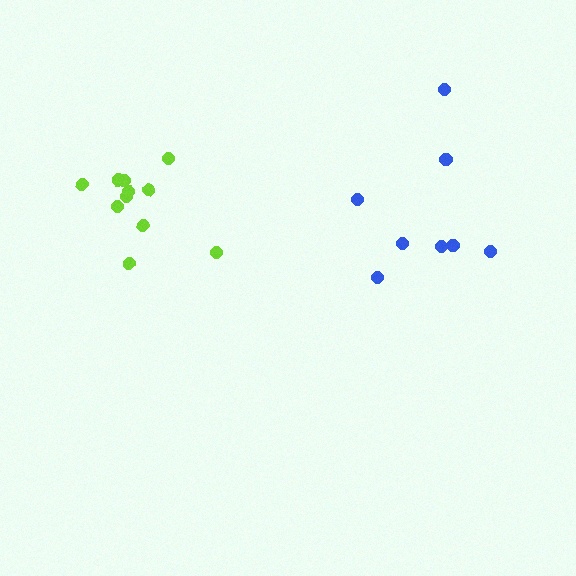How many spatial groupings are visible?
There are 2 spatial groupings.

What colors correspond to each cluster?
The clusters are colored: blue, lime.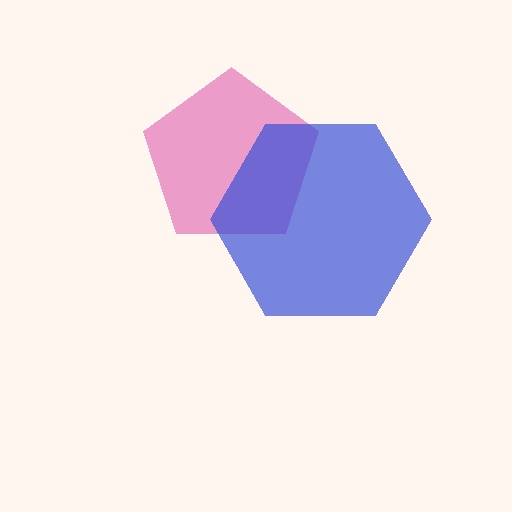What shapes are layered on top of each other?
The layered shapes are: a magenta pentagon, a blue hexagon.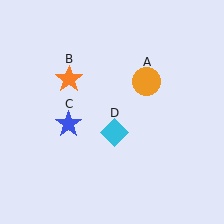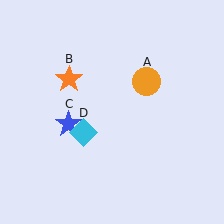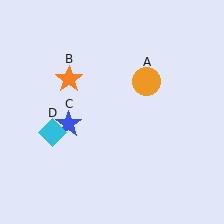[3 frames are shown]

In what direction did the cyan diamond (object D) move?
The cyan diamond (object D) moved left.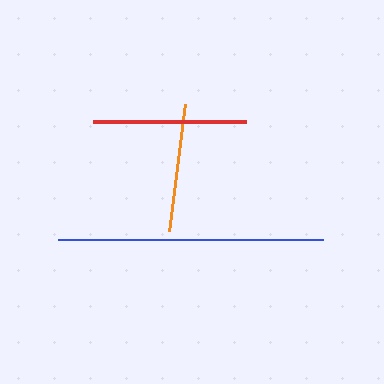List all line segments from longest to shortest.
From longest to shortest: blue, red, orange.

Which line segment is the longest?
The blue line is the longest at approximately 265 pixels.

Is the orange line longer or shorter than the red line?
The red line is longer than the orange line.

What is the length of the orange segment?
The orange segment is approximately 127 pixels long.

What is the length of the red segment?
The red segment is approximately 153 pixels long.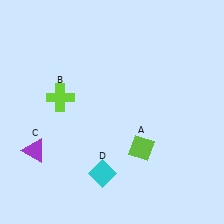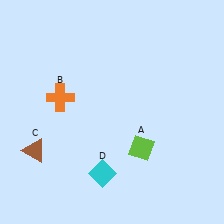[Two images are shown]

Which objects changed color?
B changed from lime to orange. C changed from purple to brown.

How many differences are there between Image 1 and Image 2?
There are 2 differences between the two images.